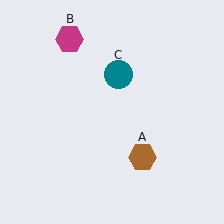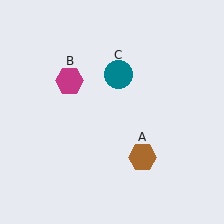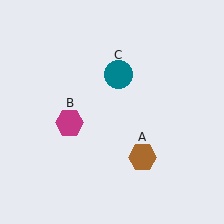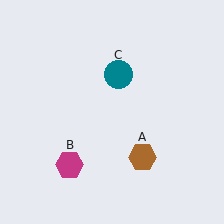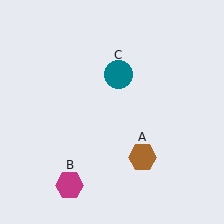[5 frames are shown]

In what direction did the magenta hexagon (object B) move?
The magenta hexagon (object B) moved down.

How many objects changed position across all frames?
1 object changed position: magenta hexagon (object B).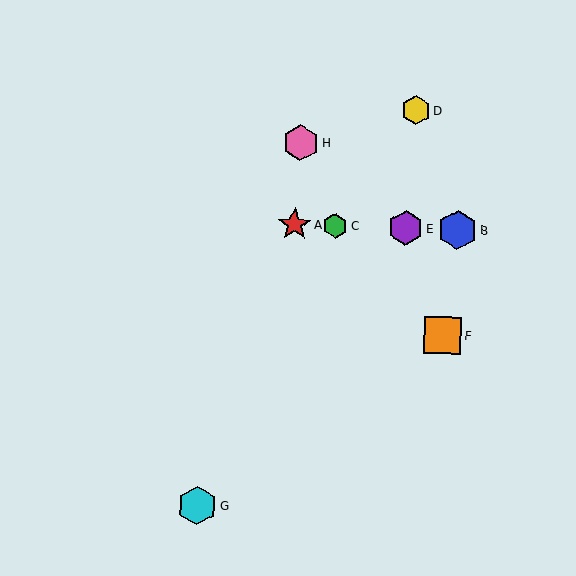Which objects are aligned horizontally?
Objects A, B, C, E are aligned horizontally.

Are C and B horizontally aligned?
Yes, both are at y≈226.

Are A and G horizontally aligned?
No, A is at y≈224 and G is at y≈506.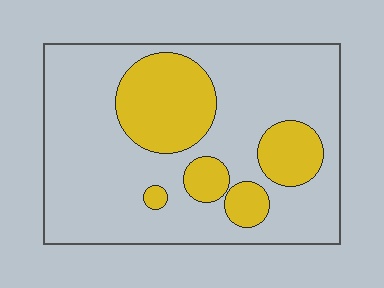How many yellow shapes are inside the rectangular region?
5.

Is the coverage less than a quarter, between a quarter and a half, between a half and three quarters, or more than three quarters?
Between a quarter and a half.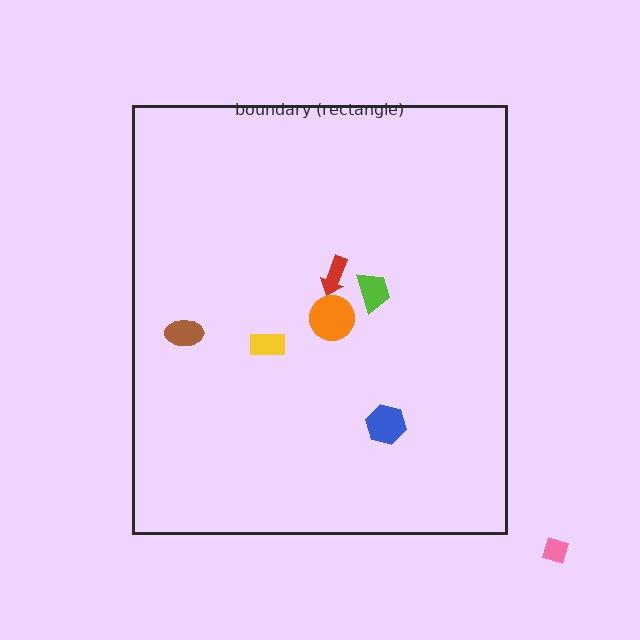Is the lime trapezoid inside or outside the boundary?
Inside.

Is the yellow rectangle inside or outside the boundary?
Inside.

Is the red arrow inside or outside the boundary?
Inside.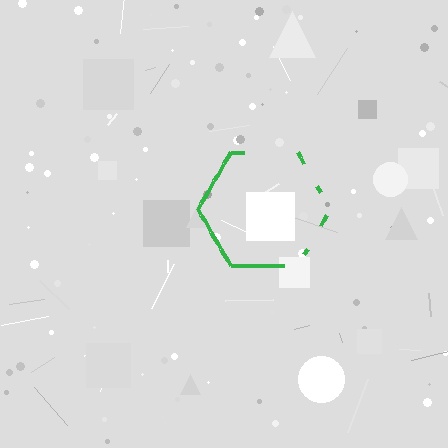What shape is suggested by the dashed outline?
The dashed outline suggests a hexagon.